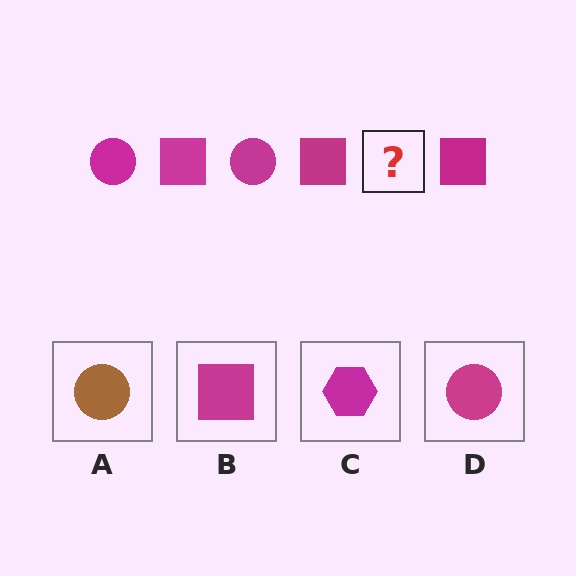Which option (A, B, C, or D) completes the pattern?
D.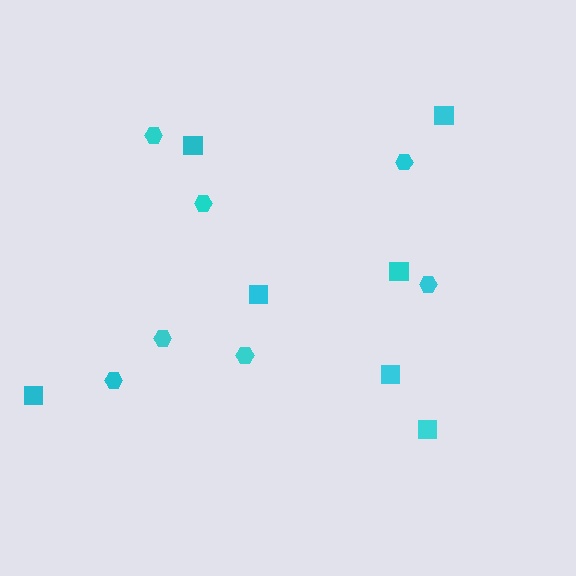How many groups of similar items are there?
There are 2 groups: one group of hexagons (7) and one group of squares (7).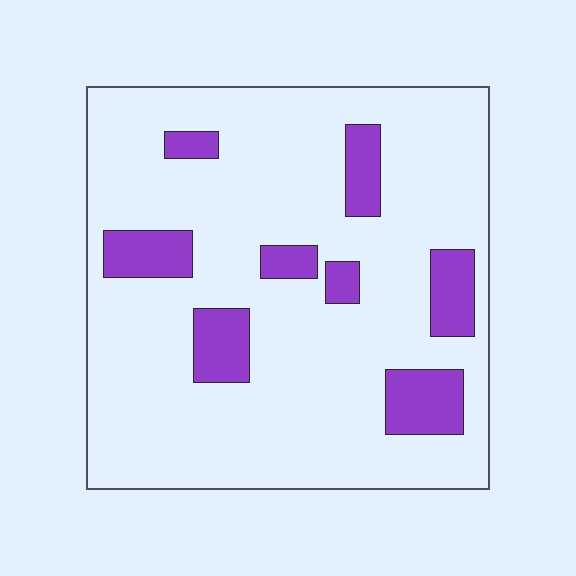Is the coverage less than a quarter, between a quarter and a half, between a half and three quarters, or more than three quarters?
Less than a quarter.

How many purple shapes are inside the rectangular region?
8.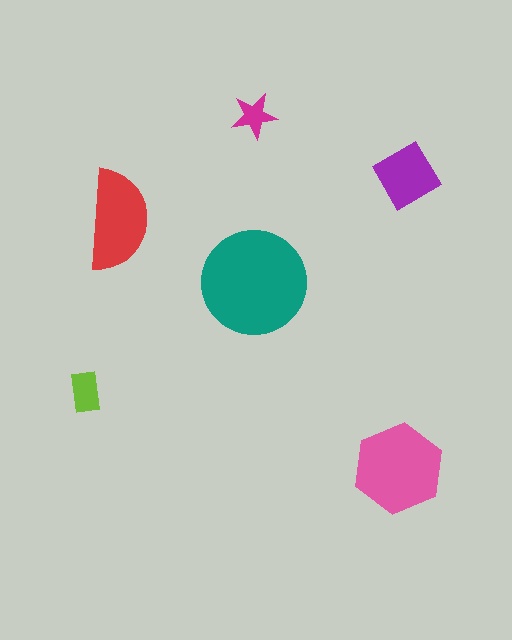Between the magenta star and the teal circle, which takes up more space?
The teal circle.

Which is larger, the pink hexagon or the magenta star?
The pink hexagon.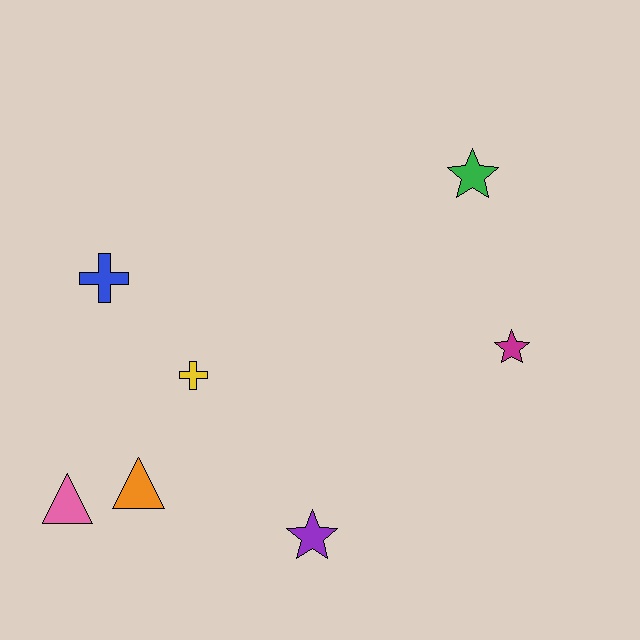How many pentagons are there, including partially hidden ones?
There are no pentagons.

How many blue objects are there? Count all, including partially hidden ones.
There is 1 blue object.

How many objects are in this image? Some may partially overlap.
There are 7 objects.